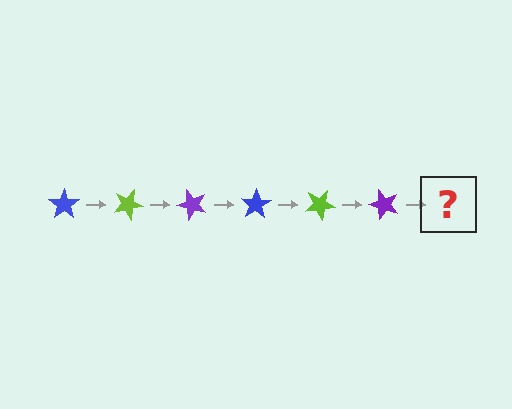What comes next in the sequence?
The next element should be a blue star, rotated 150 degrees from the start.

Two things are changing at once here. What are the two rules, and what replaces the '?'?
The two rules are that it rotates 25 degrees each step and the color cycles through blue, lime, and purple. The '?' should be a blue star, rotated 150 degrees from the start.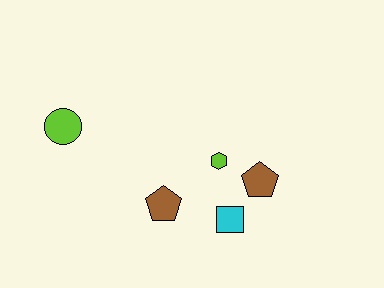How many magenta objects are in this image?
There are no magenta objects.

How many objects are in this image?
There are 5 objects.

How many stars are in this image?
There are no stars.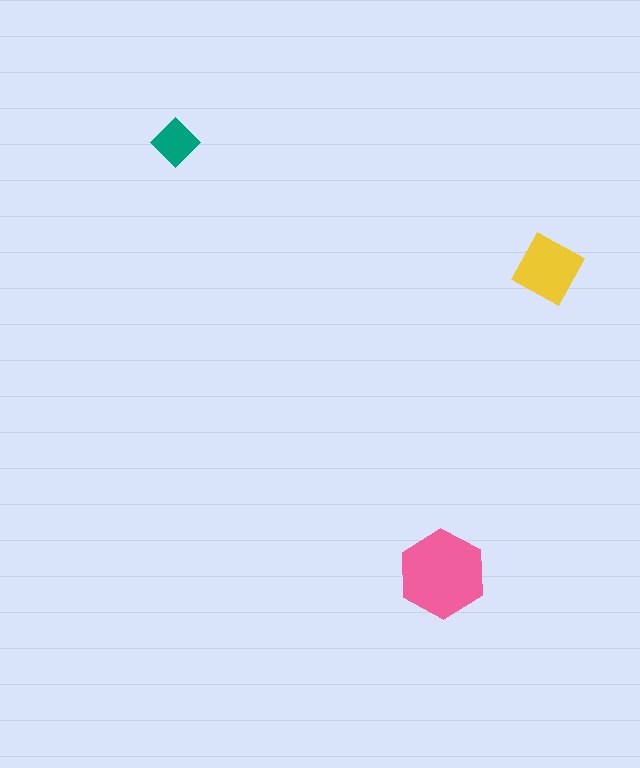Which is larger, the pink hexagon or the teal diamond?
The pink hexagon.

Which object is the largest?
The pink hexagon.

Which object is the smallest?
The teal diamond.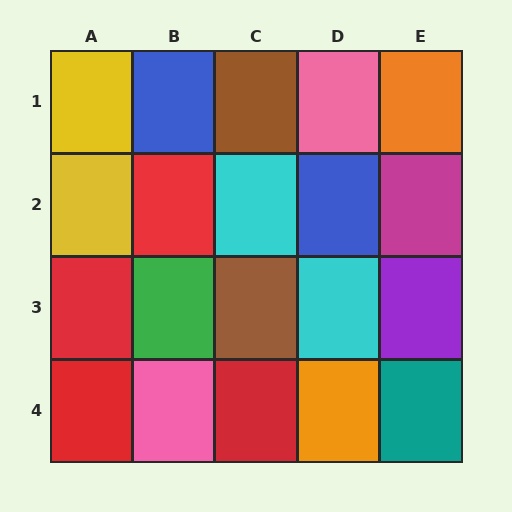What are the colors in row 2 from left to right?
Yellow, red, cyan, blue, magenta.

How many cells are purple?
1 cell is purple.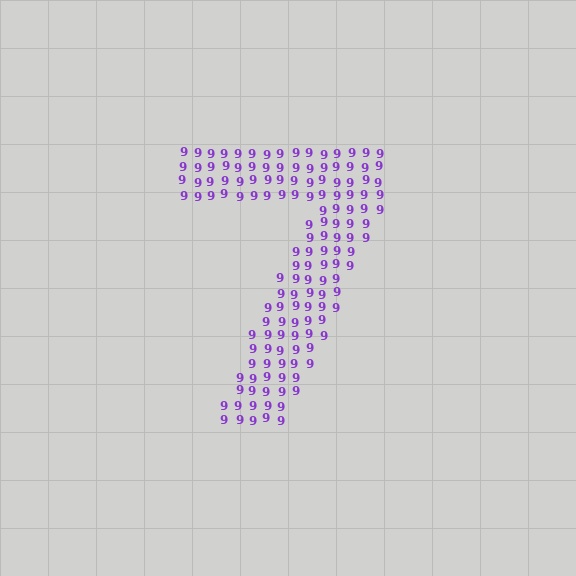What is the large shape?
The large shape is the digit 7.